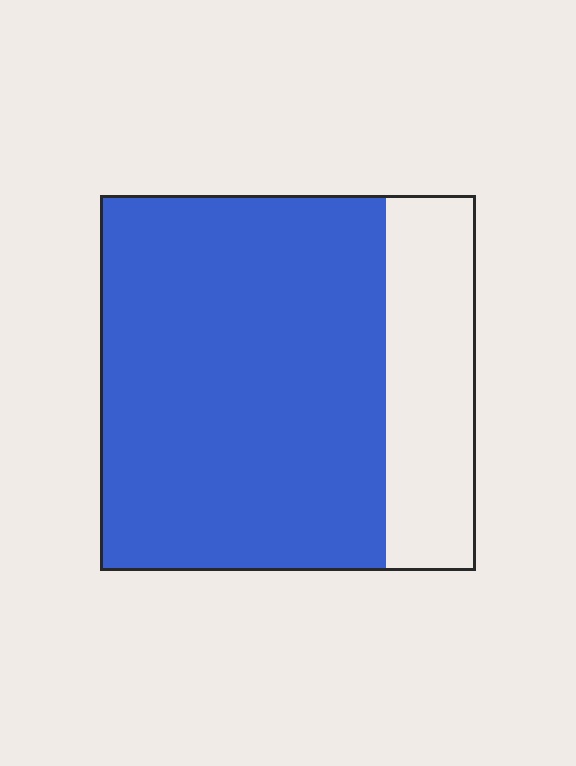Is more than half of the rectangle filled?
Yes.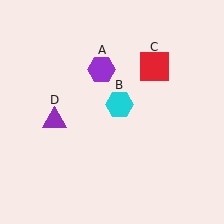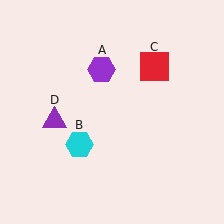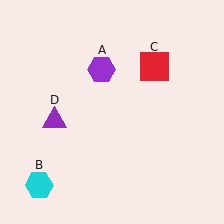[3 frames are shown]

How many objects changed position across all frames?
1 object changed position: cyan hexagon (object B).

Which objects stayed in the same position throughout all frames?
Purple hexagon (object A) and red square (object C) and purple triangle (object D) remained stationary.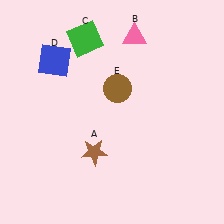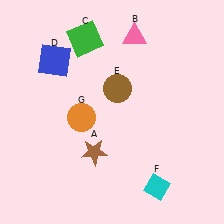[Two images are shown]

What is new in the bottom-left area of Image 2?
An orange circle (G) was added in the bottom-left area of Image 2.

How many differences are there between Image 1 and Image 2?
There are 2 differences between the two images.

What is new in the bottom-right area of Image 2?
A cyan diamond (F) was added in the bottom-right area of Image 2.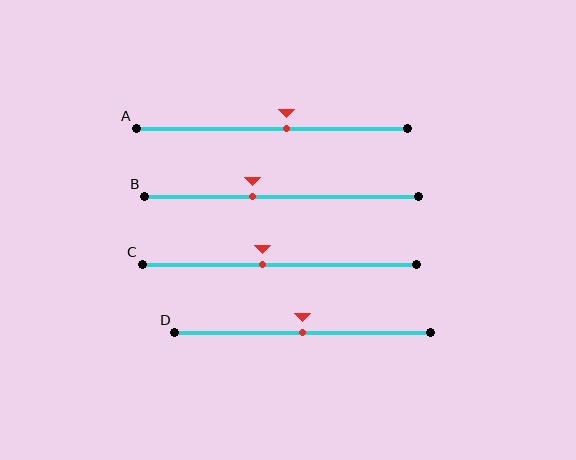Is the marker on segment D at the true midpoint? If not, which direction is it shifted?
Yes, the marker on segment D is at the true midpoint.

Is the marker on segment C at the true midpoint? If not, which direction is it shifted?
No, the marker on segment C is shifted to the left by about 6% of the segment length.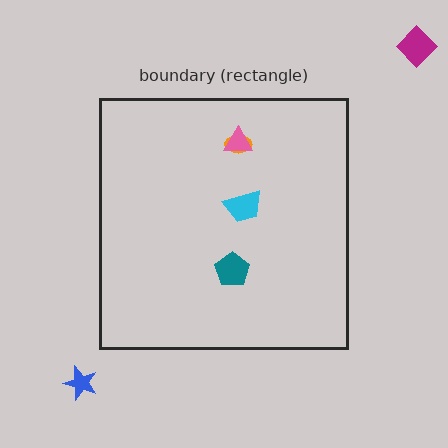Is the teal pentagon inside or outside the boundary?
Inside.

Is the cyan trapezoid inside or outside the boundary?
Inside.